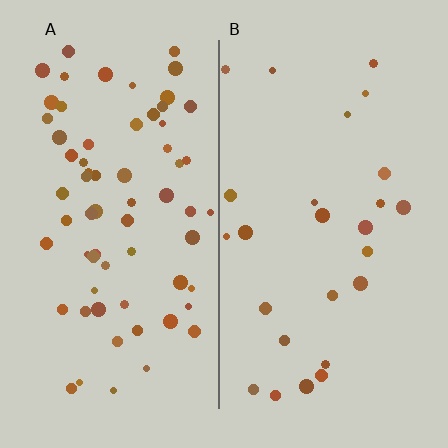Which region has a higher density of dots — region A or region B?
A (the left).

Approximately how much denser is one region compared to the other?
Approximately 2.6× — region A over region B.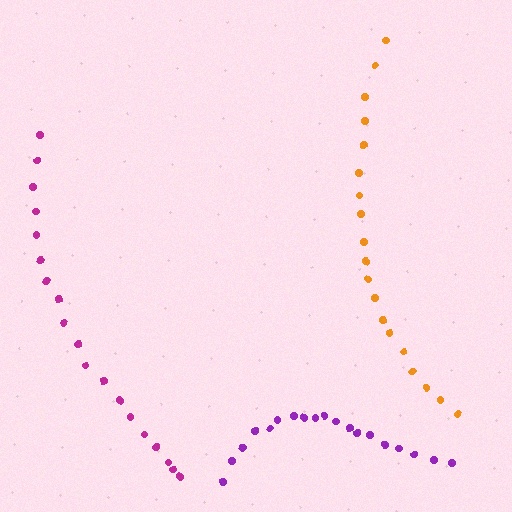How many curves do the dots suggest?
There are 3 distinct paths.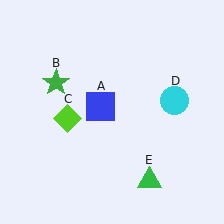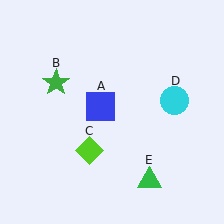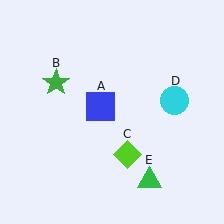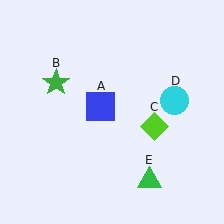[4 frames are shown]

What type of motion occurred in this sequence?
The lime diamond (object C) rotated counterclockwise around the center of the scene.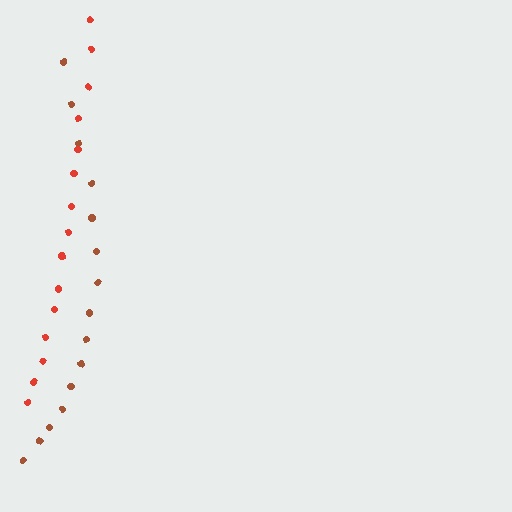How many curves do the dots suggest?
There are 2 distinct paths.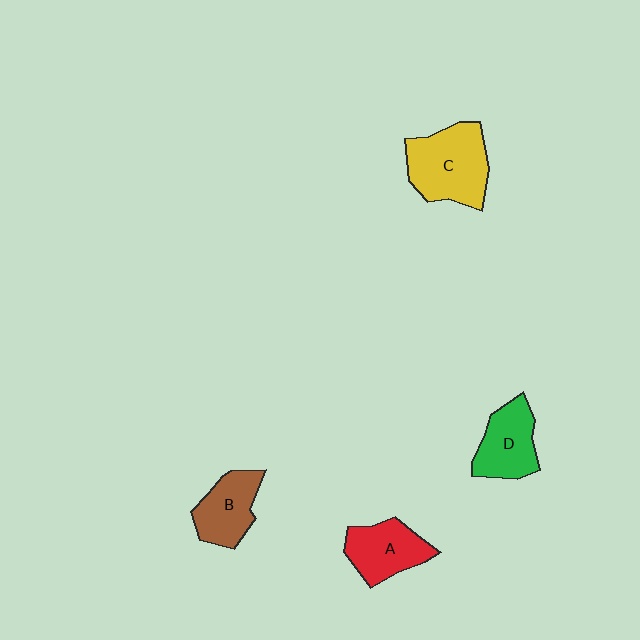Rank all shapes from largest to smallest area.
From largest to smallest: C (yellow), D (green), A (red), B (brown).